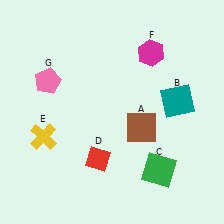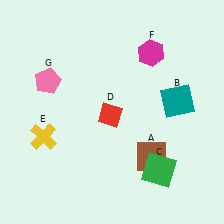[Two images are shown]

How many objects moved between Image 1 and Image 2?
2 objects moved between the two images.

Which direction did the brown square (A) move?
The brown square (A) moved down.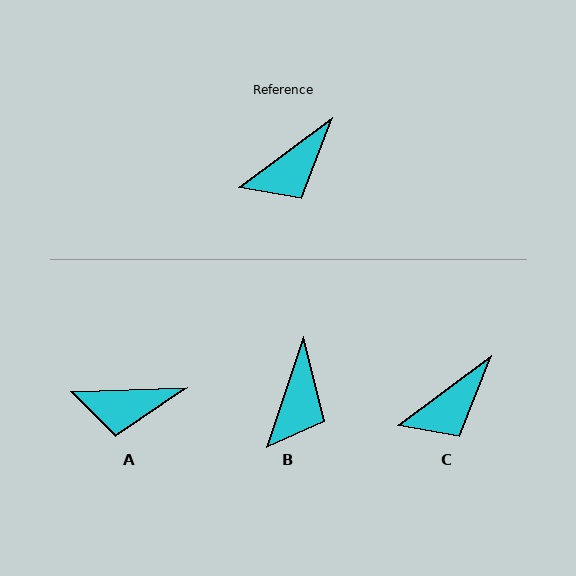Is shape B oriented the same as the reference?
No, it is off by about 35 degrees.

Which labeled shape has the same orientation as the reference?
C.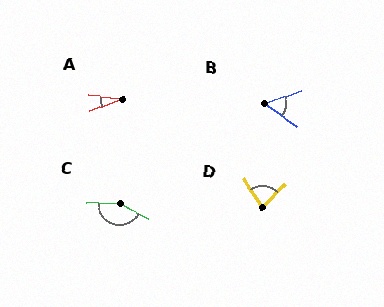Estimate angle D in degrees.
Approximately 79 degrees.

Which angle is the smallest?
A, at approximately 26 degrees.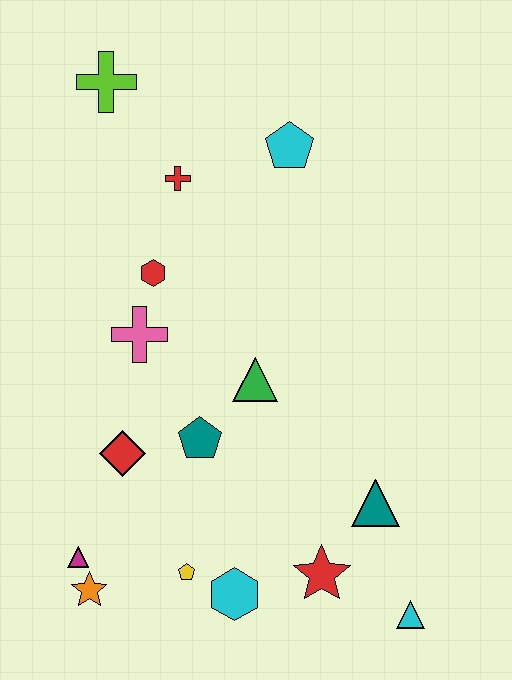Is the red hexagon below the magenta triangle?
No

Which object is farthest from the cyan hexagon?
The lime cross is farthest from the cyan hexagon.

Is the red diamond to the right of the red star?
No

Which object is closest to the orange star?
The magenta triangle is closest to the orange star.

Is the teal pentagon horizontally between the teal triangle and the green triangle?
No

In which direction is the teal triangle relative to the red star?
The teal triangle is above the red star.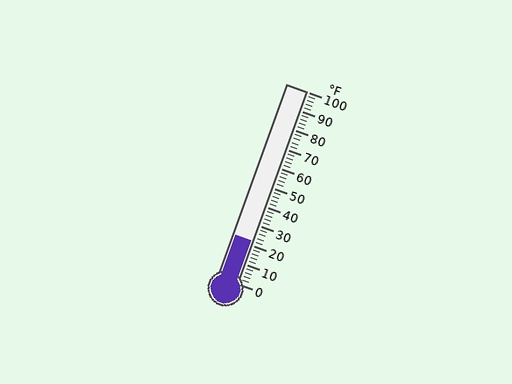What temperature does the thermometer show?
The thermometer shows approximately 22°F.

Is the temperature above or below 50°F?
The temperature is below 50°F.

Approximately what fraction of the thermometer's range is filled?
The thermometer is filled to approximately 20% of its range.